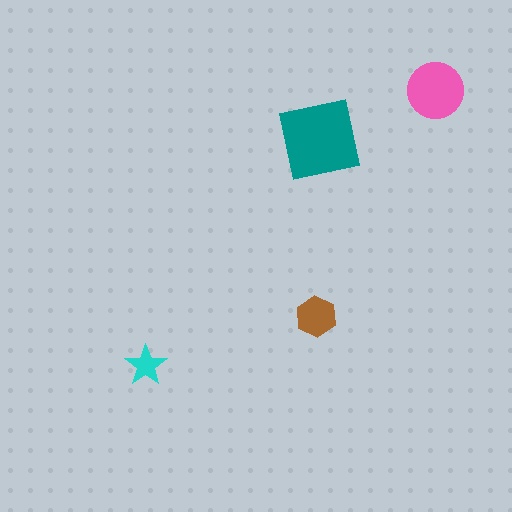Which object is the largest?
The teal square.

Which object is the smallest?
The cyan star.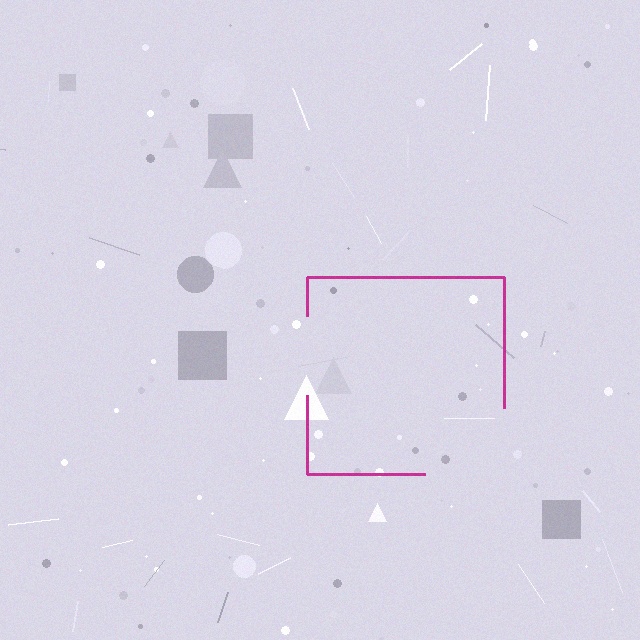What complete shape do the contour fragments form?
The contour fragments form a square.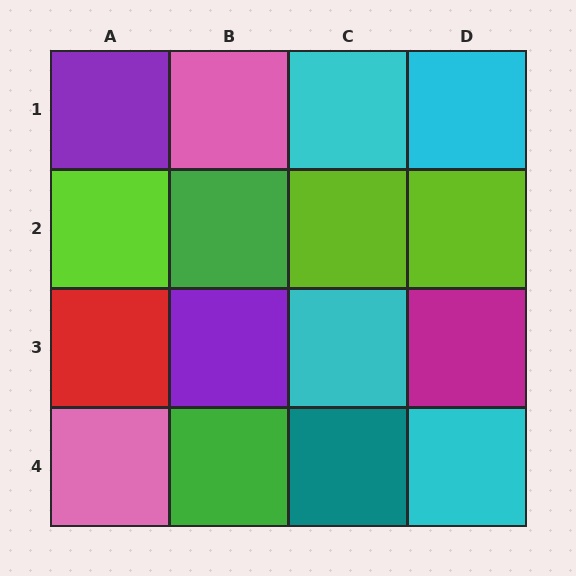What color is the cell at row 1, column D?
Cyan.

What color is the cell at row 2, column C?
Lime.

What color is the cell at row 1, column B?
Pink.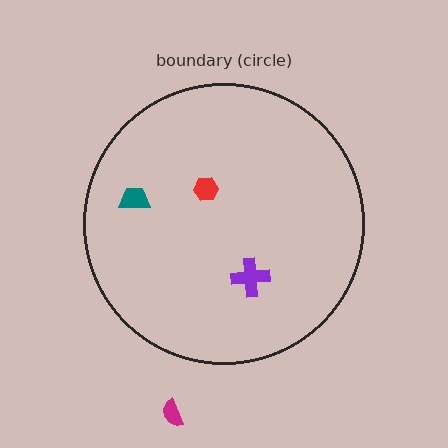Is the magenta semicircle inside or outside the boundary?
Outside.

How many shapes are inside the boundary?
3 inside, 1 outside.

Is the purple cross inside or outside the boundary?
Inside.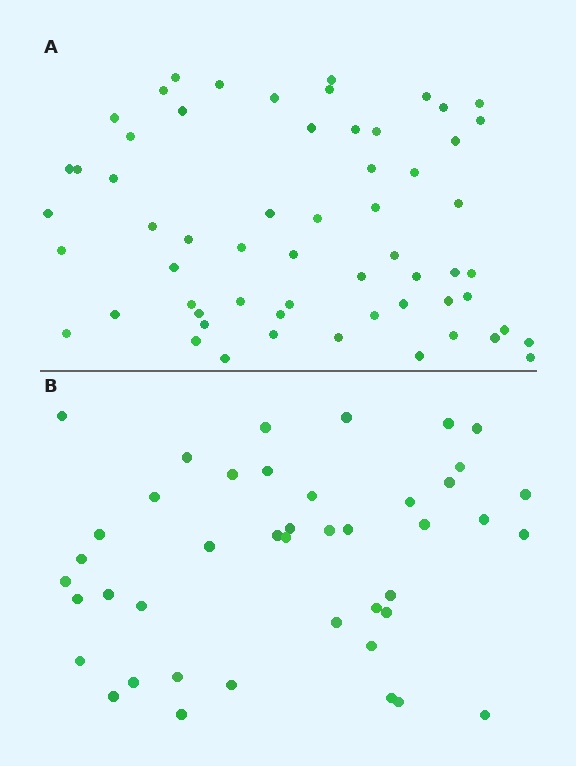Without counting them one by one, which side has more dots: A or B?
Region A (the top region) has more dots.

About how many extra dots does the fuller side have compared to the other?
Region A has approximately 15 more dots than region B.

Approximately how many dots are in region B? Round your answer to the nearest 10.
About 40 dots. (The exact count is 43, which rounds to 40.)